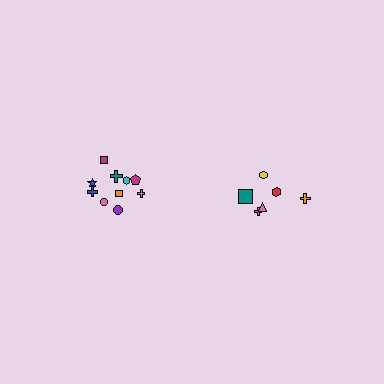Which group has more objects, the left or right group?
The left group.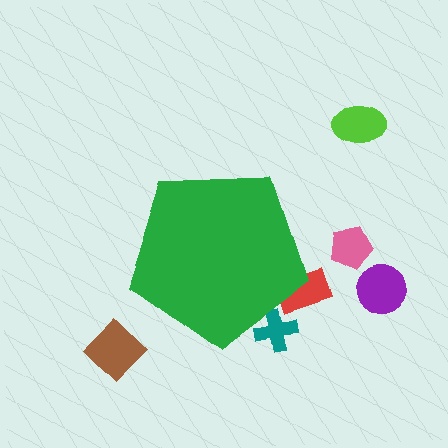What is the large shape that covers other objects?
A green pentagon.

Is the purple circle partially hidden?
No, the purple circle is fully visible.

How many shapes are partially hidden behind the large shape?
2 shapes are partially hidden.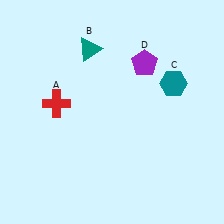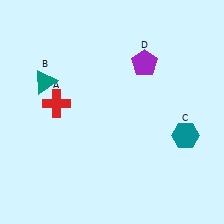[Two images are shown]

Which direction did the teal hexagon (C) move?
The teal hexagon (C) moved down.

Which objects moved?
The objects that moved are: the teal triangle (B), the teal hexagon (C).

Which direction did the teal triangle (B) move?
The teal triangle (B) moved left.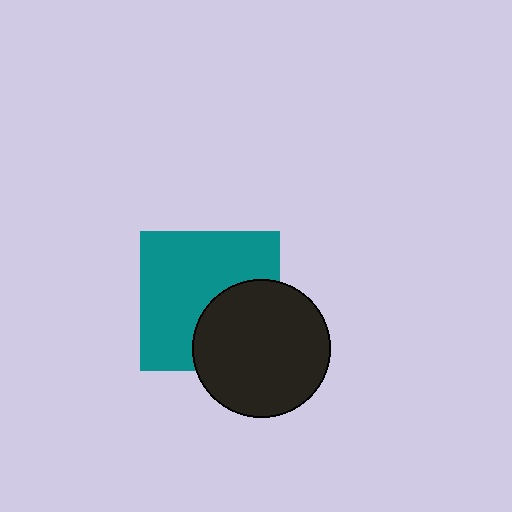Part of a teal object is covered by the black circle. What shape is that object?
It is a square.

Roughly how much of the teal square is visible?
About half of it is visible (roughly 64%).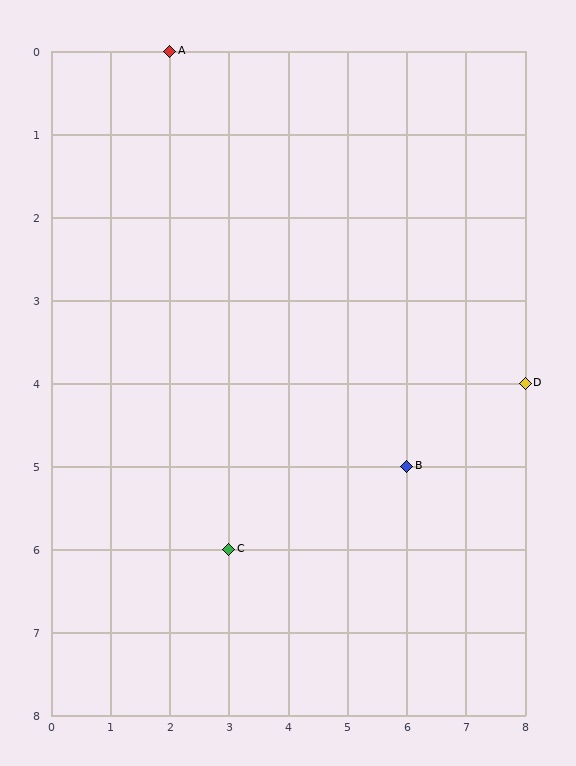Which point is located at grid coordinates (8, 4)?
Point D is at (8, 4).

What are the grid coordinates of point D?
Point D is at grid coordinates (8, 4).